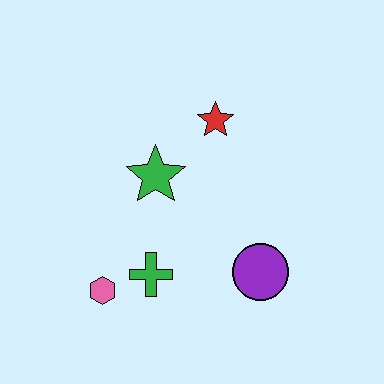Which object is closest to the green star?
The red star is closest to the green star.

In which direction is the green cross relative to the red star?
The green cross is below the red star.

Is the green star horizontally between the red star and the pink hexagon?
Yes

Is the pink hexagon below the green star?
Yes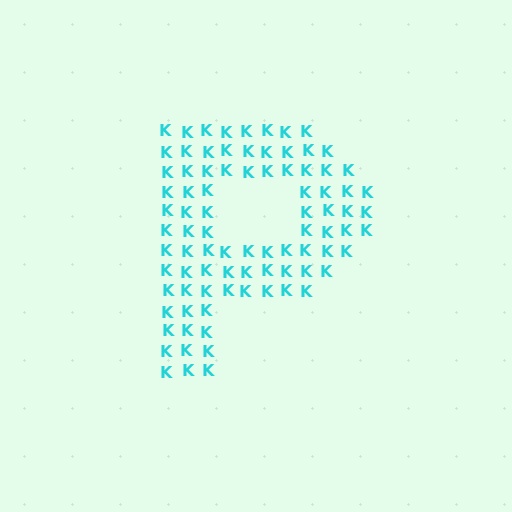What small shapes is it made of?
It is made of small letter K's.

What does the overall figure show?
The overall figure shows the letter P.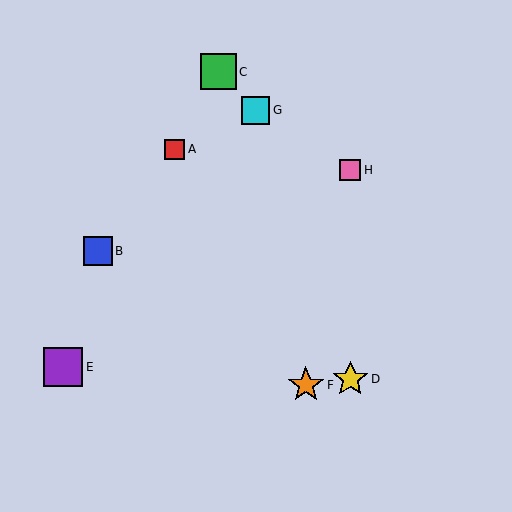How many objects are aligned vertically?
2 objects (D, H) are aligned vertically.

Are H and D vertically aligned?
Yes, both are at x≈350.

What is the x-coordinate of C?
Object C is at x≈218.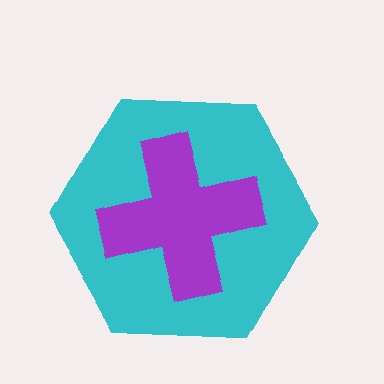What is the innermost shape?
The purple cross.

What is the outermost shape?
The cyan hexagon.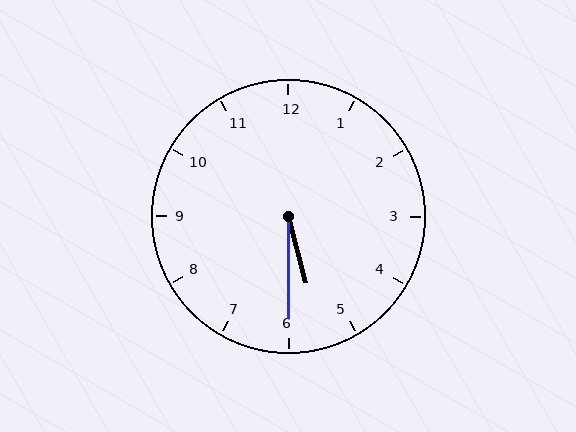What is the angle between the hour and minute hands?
Approximately 15 degrees.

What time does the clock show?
5:30.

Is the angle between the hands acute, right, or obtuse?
It is acute.